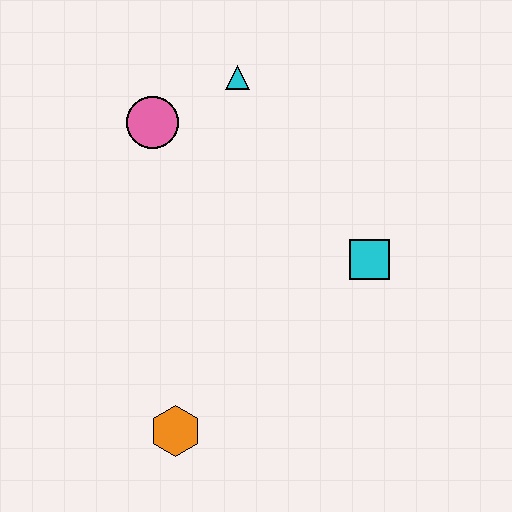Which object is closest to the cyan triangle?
The pink circle is closest to the cyan triangle.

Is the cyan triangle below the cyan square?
No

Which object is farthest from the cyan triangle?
The orange hexagon is farthest from the cyan triangle.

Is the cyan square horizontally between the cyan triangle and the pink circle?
No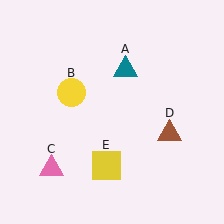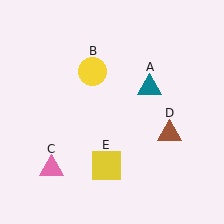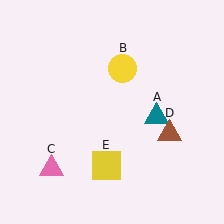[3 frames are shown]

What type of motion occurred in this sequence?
The teal triangle (object A), yellow circle (object B) rotated clockwise around the center of the scene.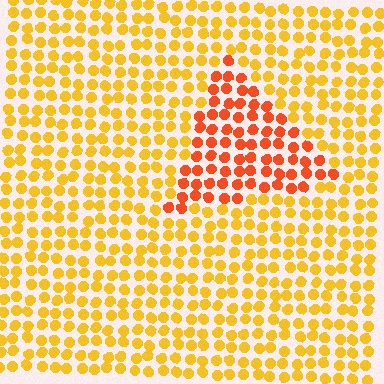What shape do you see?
I see a triangle.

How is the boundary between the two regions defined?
The boundary is defined purely by a slight shift in hue (about 34 degrees). Spacing, size, and orientation are identical on both sides.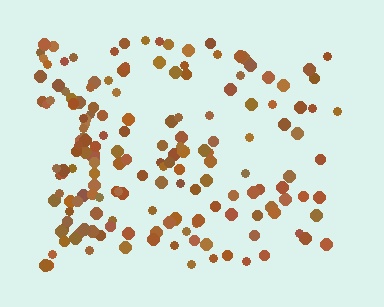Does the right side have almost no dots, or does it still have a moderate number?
Still a moderate number, just noticeably fewer than the left.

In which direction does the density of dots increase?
From right to left, with the left side densest.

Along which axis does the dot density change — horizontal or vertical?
Horizontal.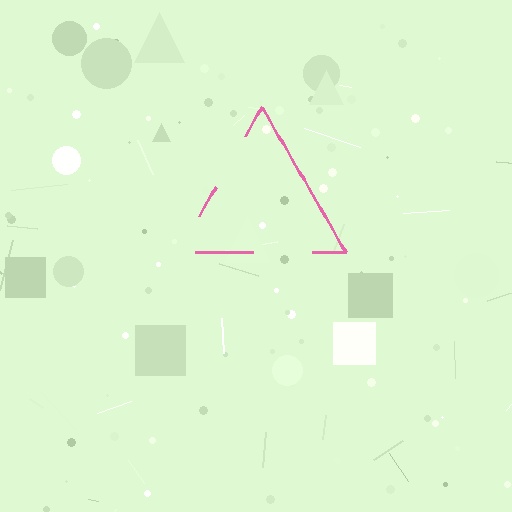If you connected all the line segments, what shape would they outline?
They would outline a triangle.